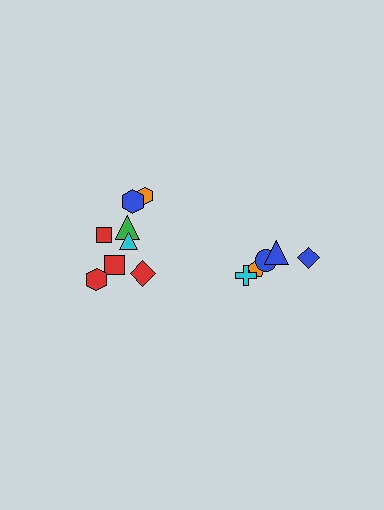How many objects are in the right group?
There are 5 objects.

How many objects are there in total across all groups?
There are 13 objects.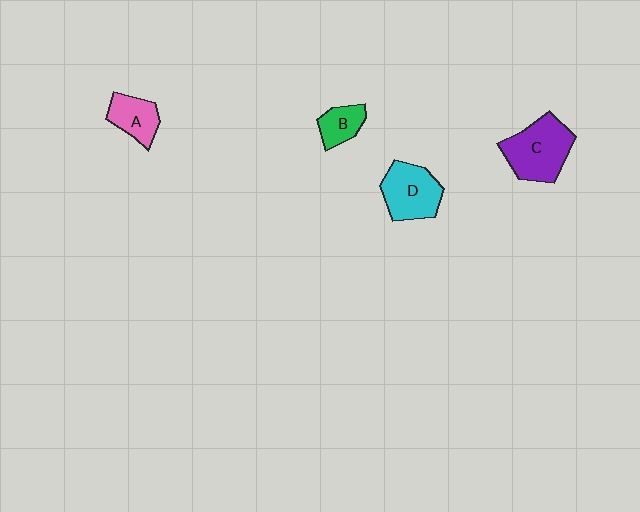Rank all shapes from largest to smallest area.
From largest to smallest: C (purple), D (cyan), A (pink), B (green).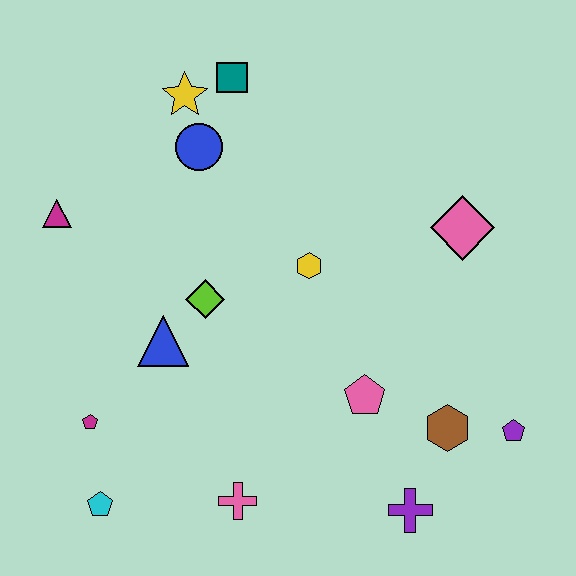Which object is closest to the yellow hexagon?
The lime diamond is closest to the yellow hexagon.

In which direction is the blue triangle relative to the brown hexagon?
The blue triangle is to the left of the brown hexagon.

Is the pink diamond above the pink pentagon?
Yes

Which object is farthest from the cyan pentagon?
The pink diamond is farthest from the cyan pentagon.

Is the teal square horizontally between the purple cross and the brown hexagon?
No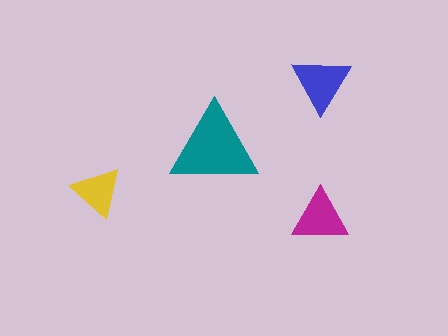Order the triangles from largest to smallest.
the teal one, the blue one, the magenta one, the yellow one.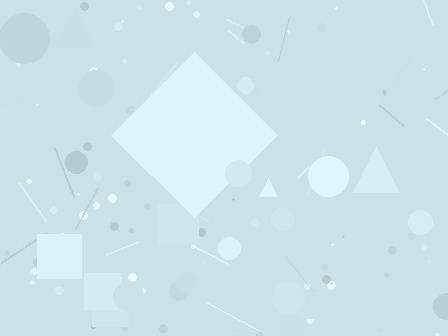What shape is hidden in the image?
A diamond is hidden in the image.